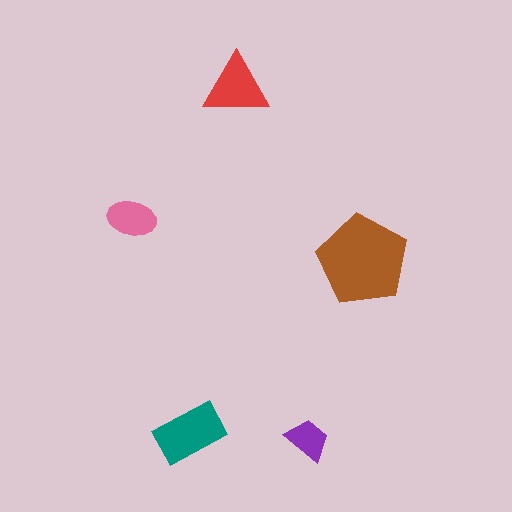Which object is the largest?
The brown pentagon.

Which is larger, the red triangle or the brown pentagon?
The brown pentagon.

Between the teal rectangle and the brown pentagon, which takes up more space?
The brown pentagon.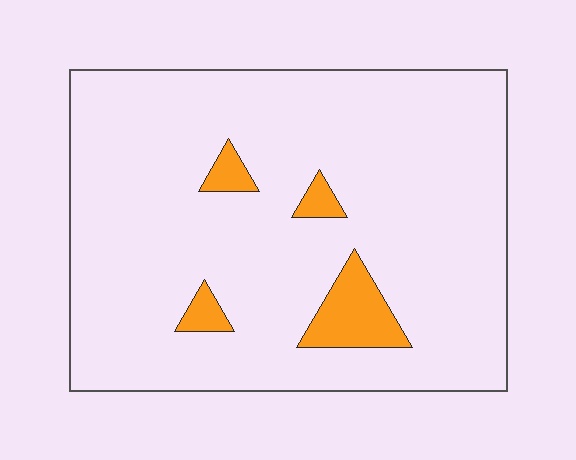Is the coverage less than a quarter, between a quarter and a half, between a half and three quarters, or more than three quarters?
Less than a quarter.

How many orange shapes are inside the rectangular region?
4.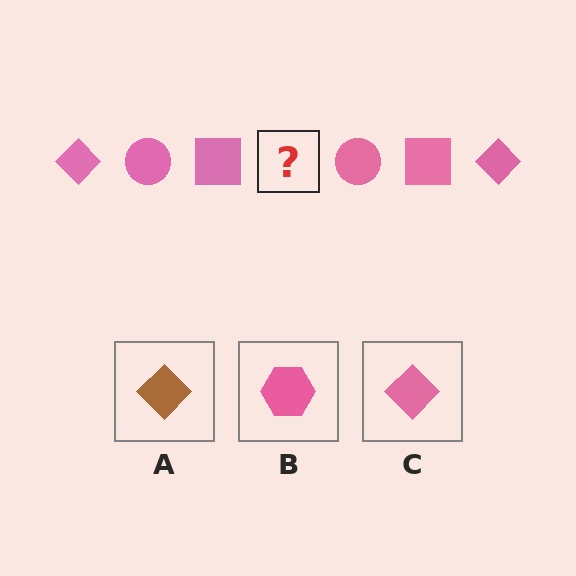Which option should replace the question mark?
Option C.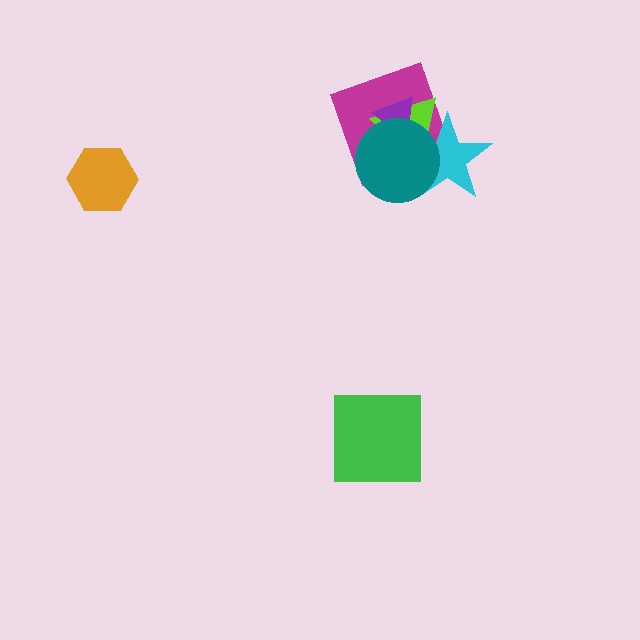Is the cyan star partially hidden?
Yes, it is partially covered by another shape.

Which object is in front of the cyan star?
The teal circle is in front of the cyan star.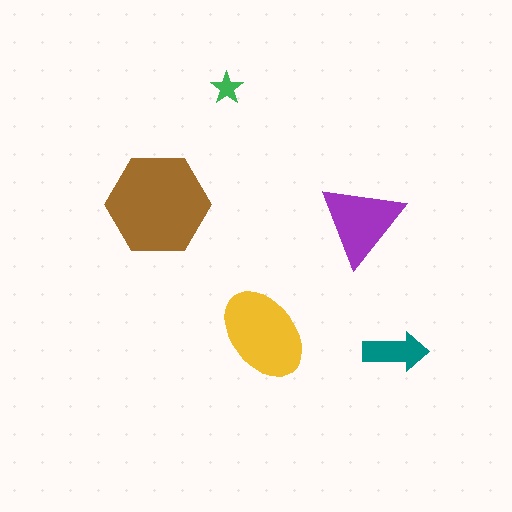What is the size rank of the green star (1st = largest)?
5th.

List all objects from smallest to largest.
The green star, the teal arrow, the purple triangle, the yellow ellipse, the brown hexagon.